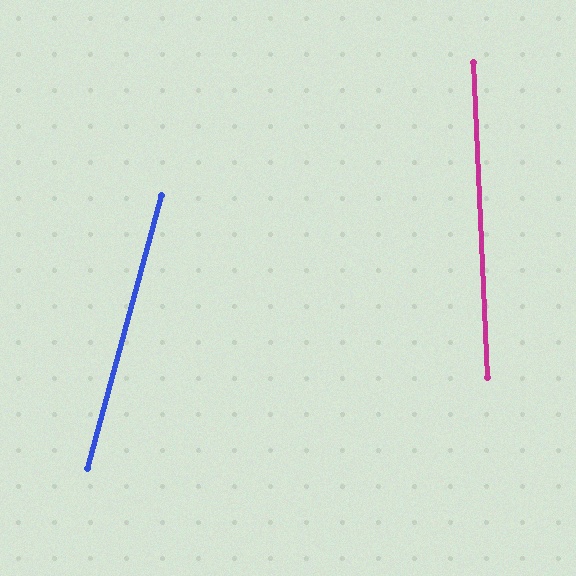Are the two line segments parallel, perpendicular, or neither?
Neither parallel nor perpendicular — they differ by about 18°.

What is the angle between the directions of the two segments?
Approximately 18 degrees.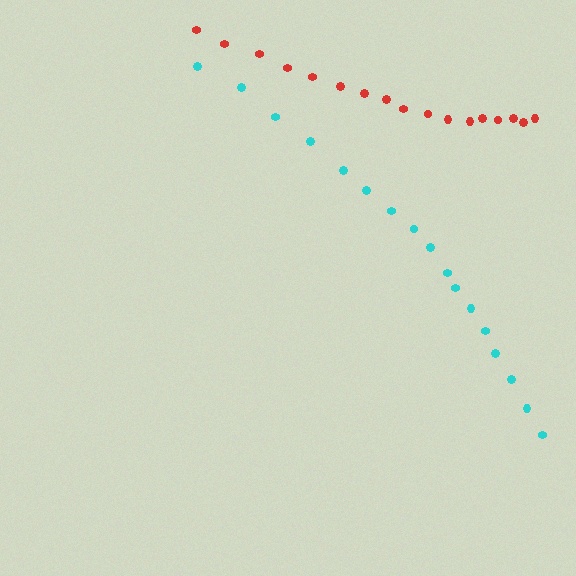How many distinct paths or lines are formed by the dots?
There are 2 distinct paths.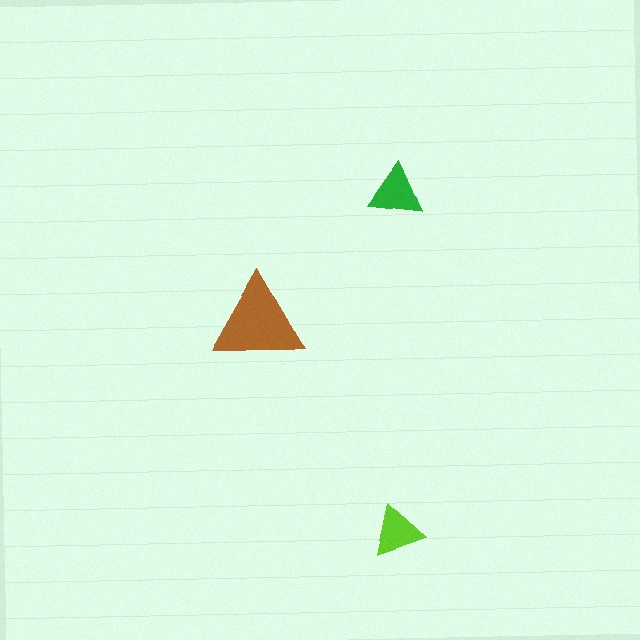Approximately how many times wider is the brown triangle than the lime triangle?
About 2 times wider.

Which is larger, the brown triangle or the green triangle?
The brown one.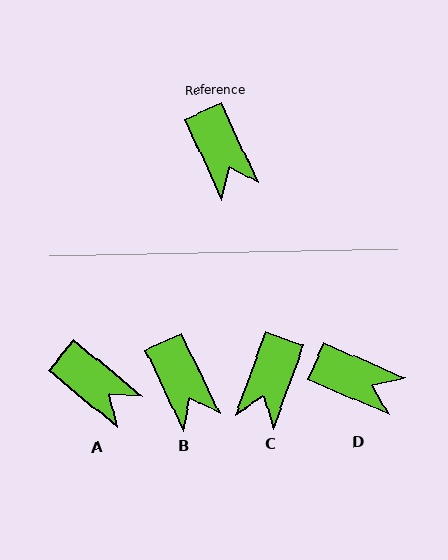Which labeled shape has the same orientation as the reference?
B.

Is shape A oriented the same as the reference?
No, it is off by about 26 degrees.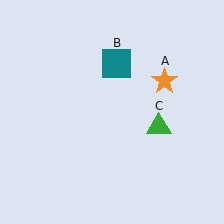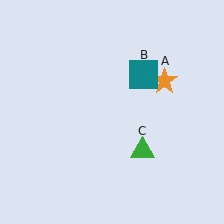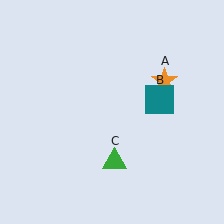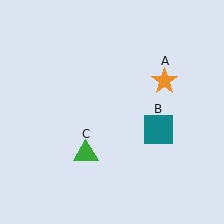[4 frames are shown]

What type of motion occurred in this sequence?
The teal square (object B), green triangle (object C) rotated clockwise around the center of the scene.